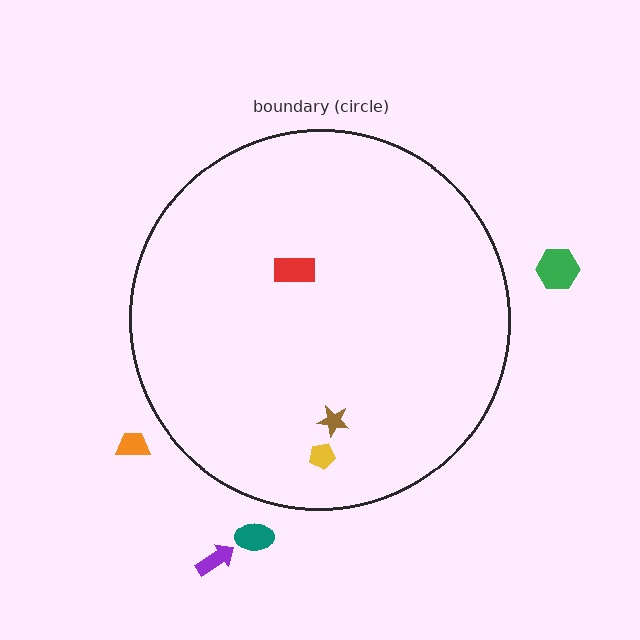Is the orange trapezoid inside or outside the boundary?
Outside.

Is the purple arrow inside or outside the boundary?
Outside.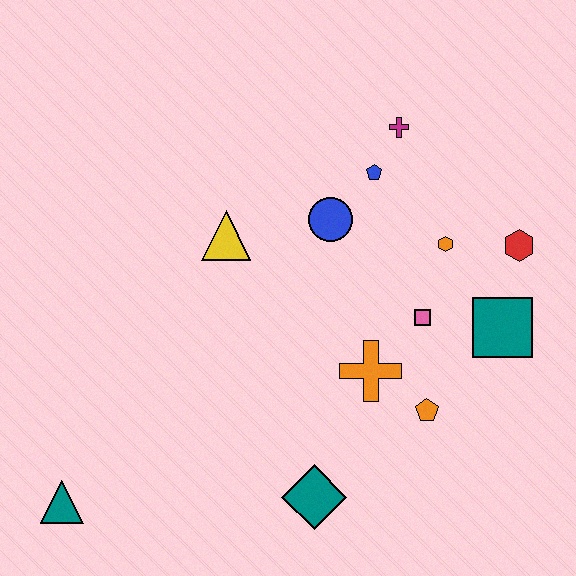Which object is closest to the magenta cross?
The blue pentagon is closest to the magenta cross.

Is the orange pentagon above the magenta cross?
No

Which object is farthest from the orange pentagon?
The teal triangle is farthest from the orange pentagon.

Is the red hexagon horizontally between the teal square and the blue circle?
No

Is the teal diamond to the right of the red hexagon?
No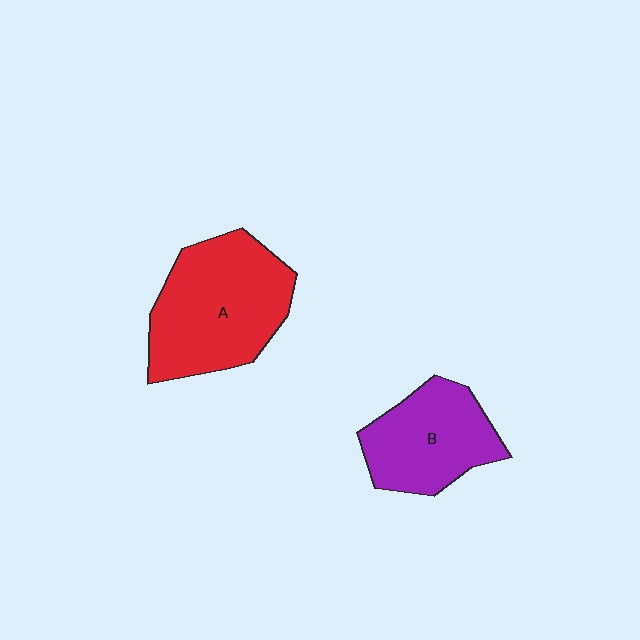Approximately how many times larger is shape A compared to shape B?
Approximately 1.4 times.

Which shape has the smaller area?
Shape B (purple).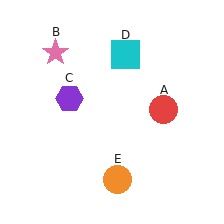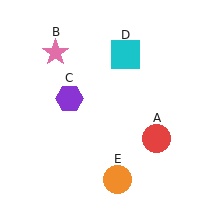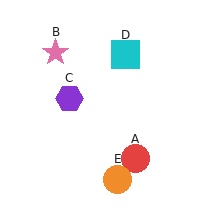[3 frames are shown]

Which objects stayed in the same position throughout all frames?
Pink star (object B) and purple hexagon (object C) and cyan square (object D) and orange circle (object E) remained stationary.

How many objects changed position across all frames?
1 object changed position: red circle (object A).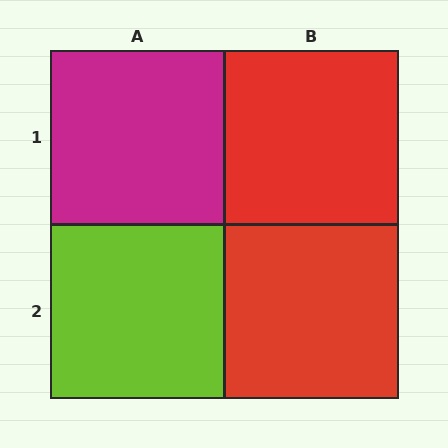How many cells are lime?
1 cell is lime.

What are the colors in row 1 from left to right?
Magenta, red.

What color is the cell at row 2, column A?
Lime.